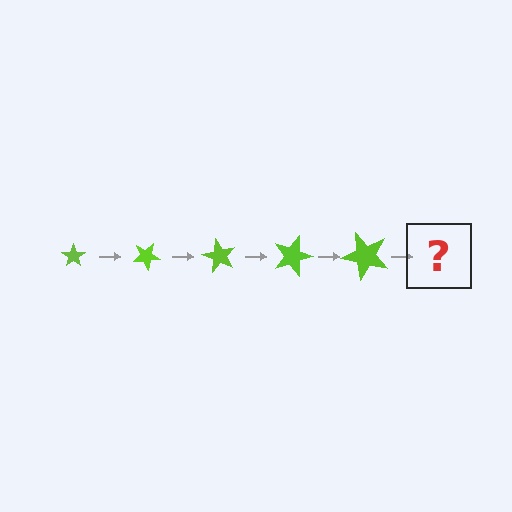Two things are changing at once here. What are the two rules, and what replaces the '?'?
The two rules are that the star grows larger each step and it rotates 30 degrees each step. The '?' should be a star, larger than the previous one and rotated 150 degrees from the start.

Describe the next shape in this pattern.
It should be a star, larger than the previous one and rotated 150 degrees from the start.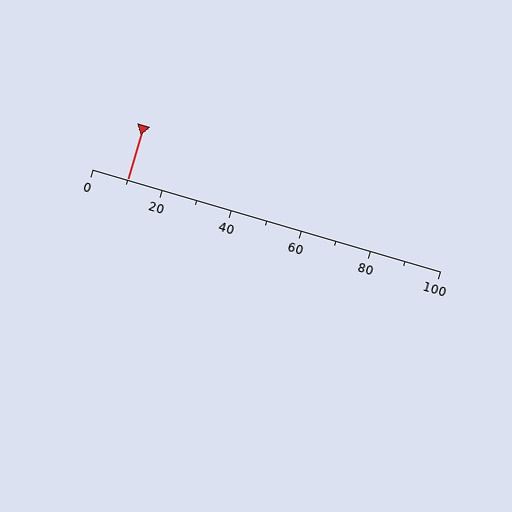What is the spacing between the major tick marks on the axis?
The major ticks are spaced 20 apart.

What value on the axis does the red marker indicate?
The marker indicates approximately 10.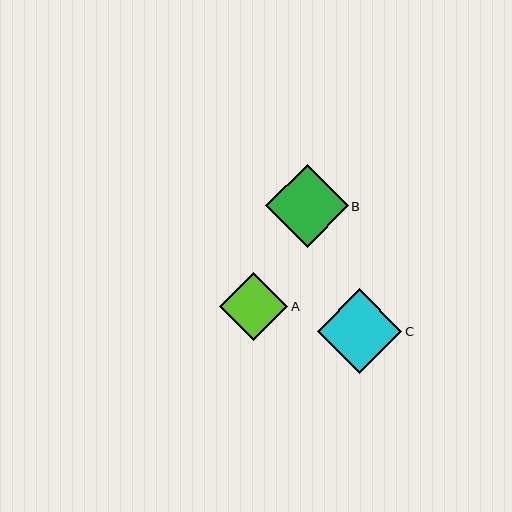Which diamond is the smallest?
Diamond A is the smallest with a size of approximately 68 pixels.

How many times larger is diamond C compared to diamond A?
Diamond C is approximately 1.2 times the size of diamond A.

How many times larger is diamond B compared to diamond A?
Diamond B is approximately 1.2 times the size of diamond A.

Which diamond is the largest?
Diamond C is the largest with a size of approximately 84 pixels.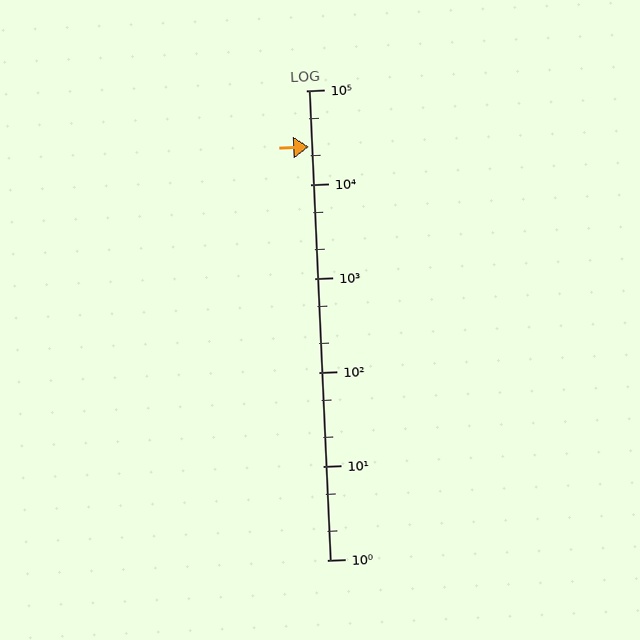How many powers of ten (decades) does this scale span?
The scale spans 5 decades, from 1 to 100000.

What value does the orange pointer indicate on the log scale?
The pointer indicates approximately 25000.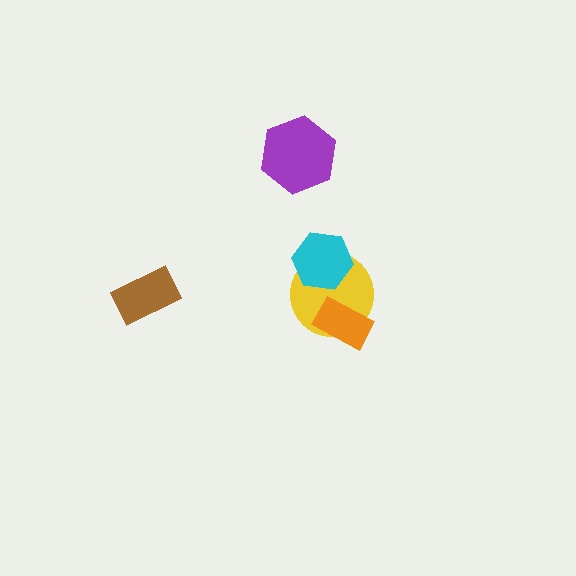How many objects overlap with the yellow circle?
2 objects overlap with the yellow circle.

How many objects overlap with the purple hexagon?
0 objects overlap with the purple hexagon.